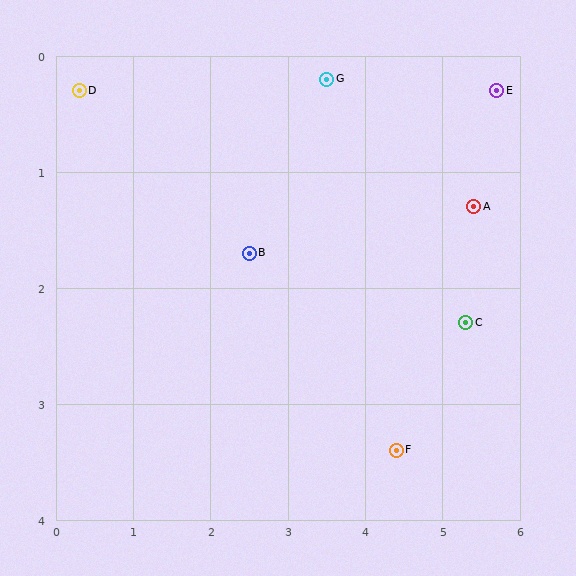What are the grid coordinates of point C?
Point C is at approximately (5.3, 2.3).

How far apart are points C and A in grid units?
Points C and A are about 1.0 grid units apart.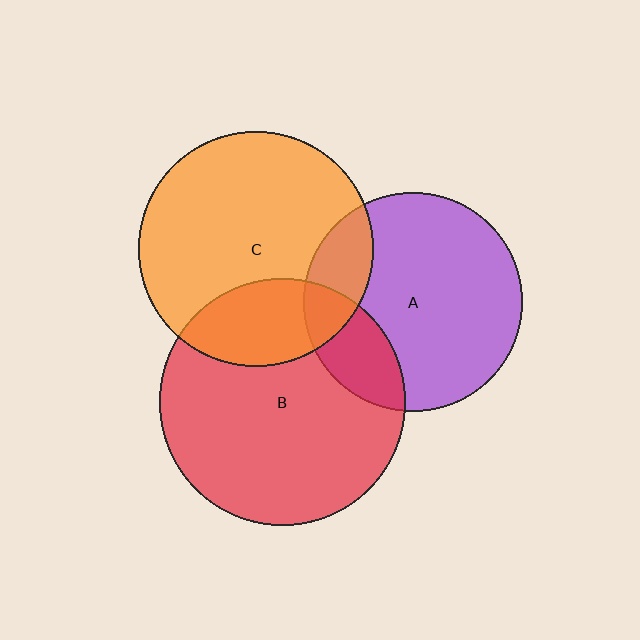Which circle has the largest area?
Circle B (red).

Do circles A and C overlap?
Yes.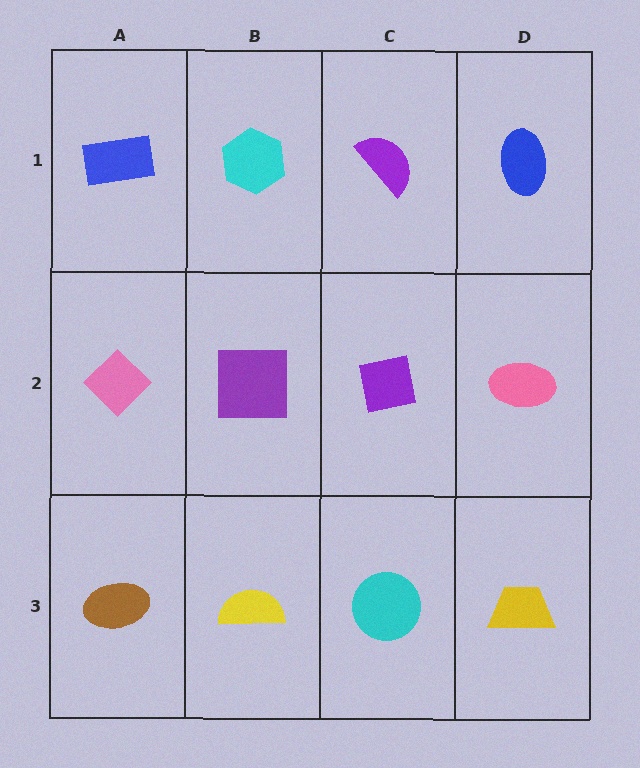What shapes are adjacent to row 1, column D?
A pink ellipse (row 2, column D), a purple semicircle (row 1, column C).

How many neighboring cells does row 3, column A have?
2.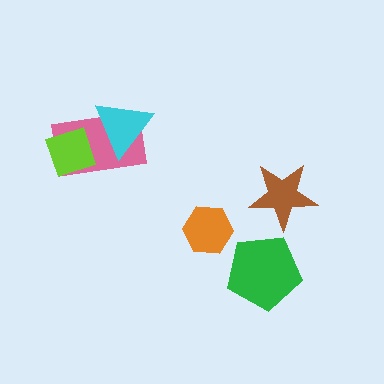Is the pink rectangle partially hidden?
Yes, it is partially covered by another shape.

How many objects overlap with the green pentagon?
0 objects overlap with the green pentagon.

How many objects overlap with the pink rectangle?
2 objects overlap with the pink rectangle.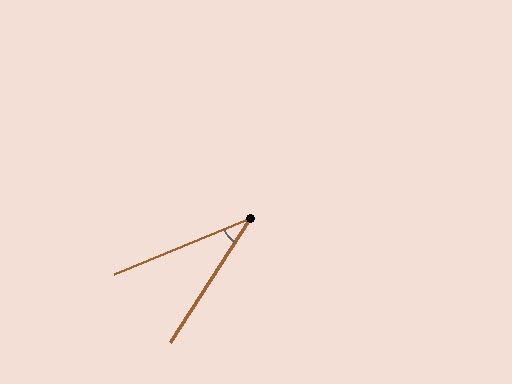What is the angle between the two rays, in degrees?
Approximately 35 degrees.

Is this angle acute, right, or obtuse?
It is acute.